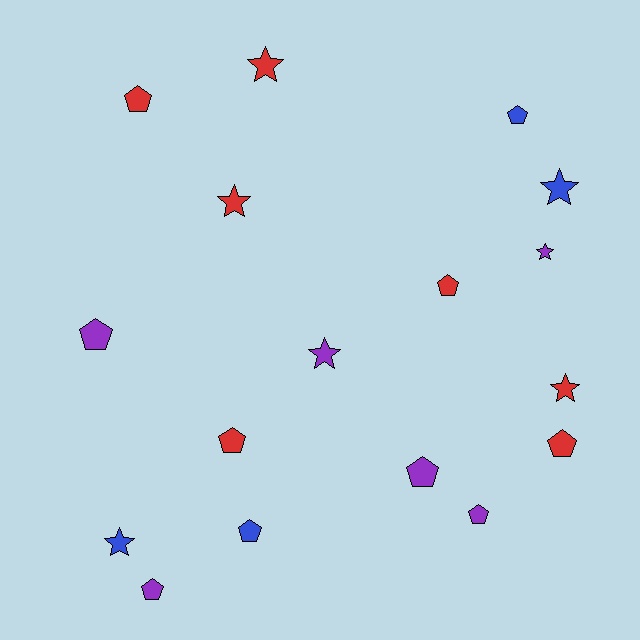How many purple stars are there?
There are 2 purple stars.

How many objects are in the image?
There are 17 objects.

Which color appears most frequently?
Red, with 7 objects.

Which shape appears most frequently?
Pentagon, with 10 objects.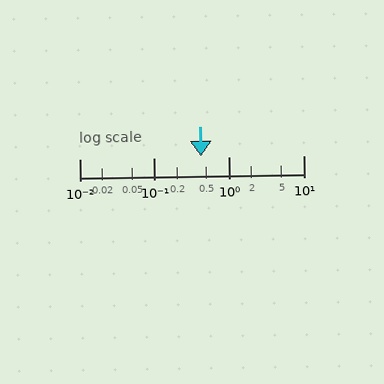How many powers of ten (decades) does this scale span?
The scale spans 3 decades, from 0.01 to 10.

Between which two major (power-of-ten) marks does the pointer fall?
The pointer is between 0.1 and 1.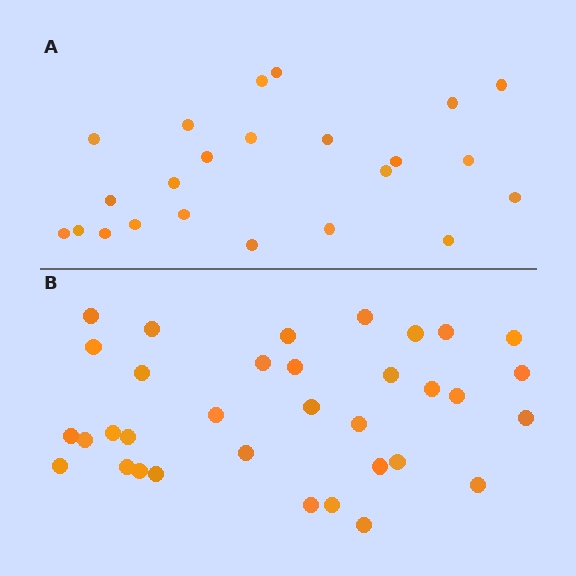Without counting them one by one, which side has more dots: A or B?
Region B (the bottom region) has more dots.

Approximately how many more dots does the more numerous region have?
Region B has roughly 12 or so more dots than region A.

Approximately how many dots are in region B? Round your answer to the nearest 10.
About 30 dots. (The exact count is 34, which rounds to 30.)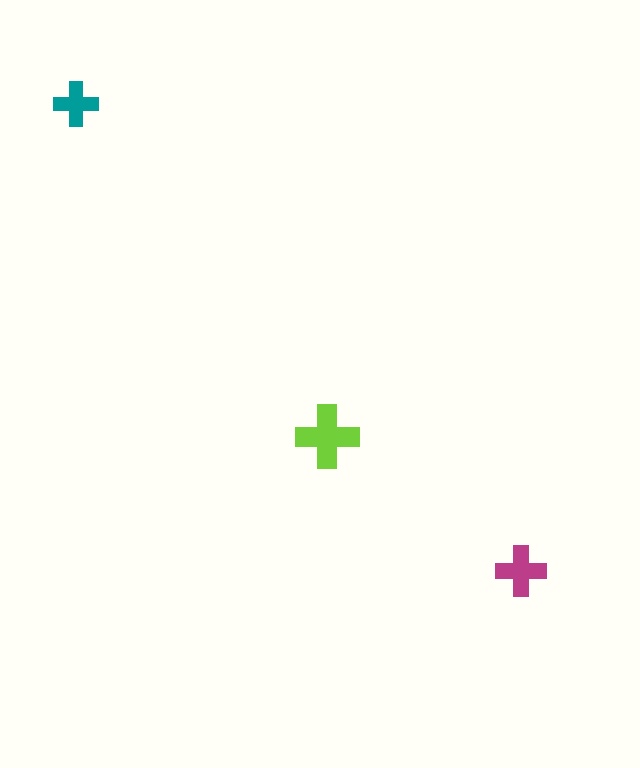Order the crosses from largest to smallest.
the lime one, the magenta one, the teal one.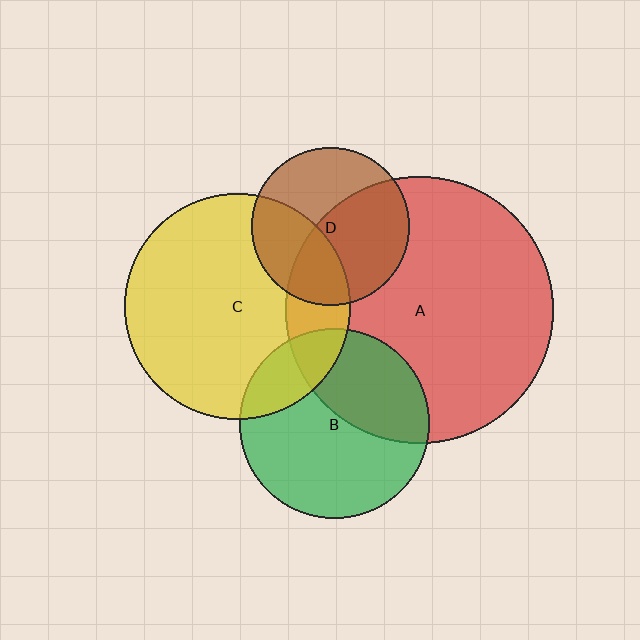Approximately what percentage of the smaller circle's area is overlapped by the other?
Approximately 55%.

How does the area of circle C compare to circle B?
Approximately 1.4 times.